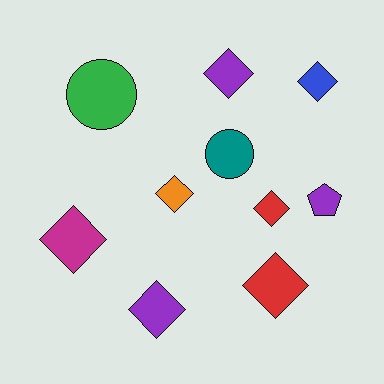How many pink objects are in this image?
There are no pink objects.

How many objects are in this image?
There are 10 objects.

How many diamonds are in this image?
There are 7 diamonds.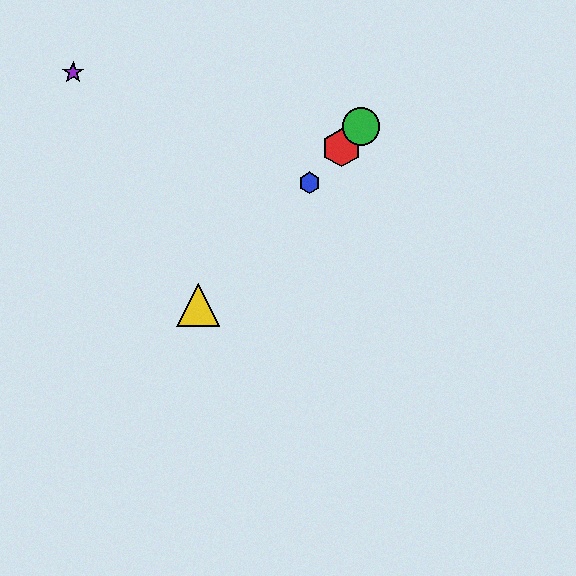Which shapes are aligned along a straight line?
The red hexagon, the blue hexagon, the green circle, the yellow triangle are aligned along a straight line.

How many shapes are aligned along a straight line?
4 shapes (the red hexagon, the blue hexagon, the green circle, the yellow triangle) are aligned along a straight line.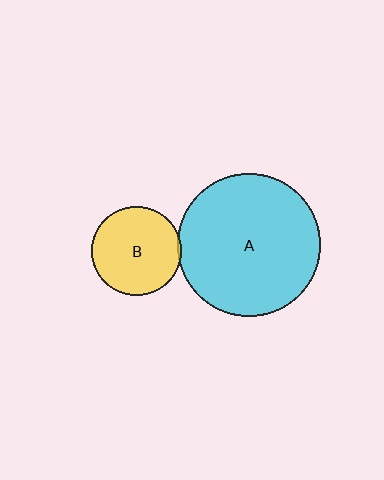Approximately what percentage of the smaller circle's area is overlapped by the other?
Approximately 5%.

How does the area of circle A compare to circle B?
Approximately 2.6 times.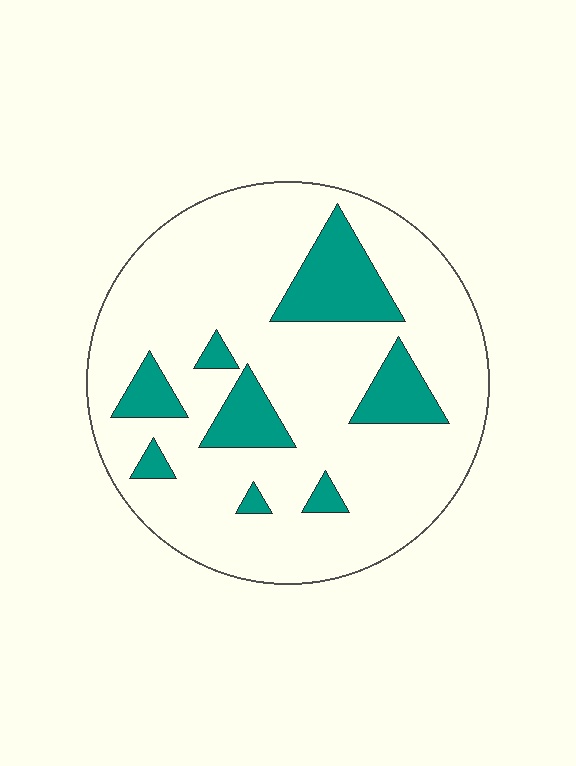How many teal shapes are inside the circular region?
8.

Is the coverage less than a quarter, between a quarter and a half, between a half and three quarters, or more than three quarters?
Less than a quarter.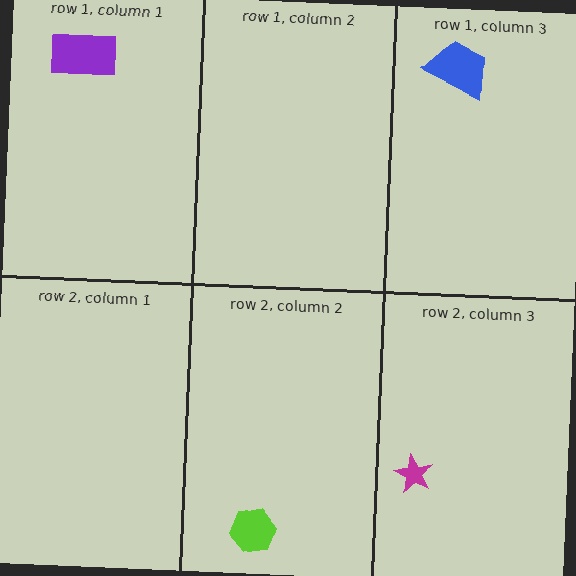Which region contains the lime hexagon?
The row 2, column 2 region.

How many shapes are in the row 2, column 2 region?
1.